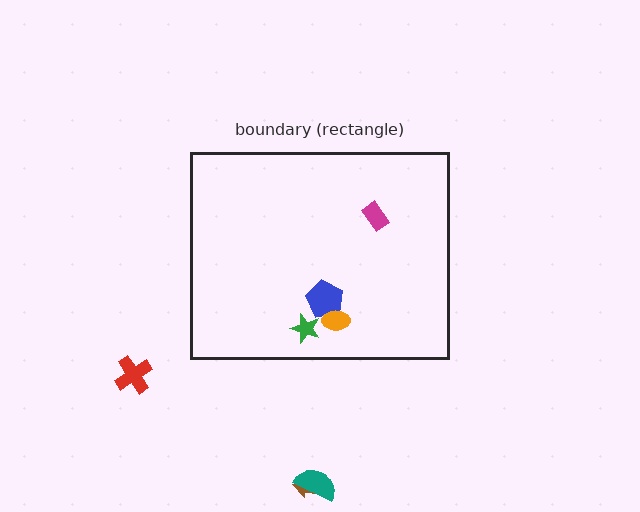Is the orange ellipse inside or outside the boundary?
Inside.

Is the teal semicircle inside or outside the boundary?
Outside.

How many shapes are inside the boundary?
4 inside, 3 outside.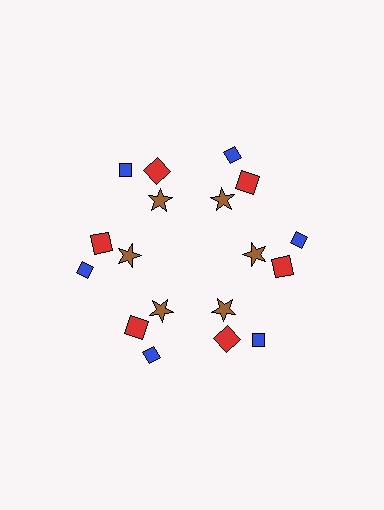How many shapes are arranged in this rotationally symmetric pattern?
There are 18 shapes, arranged in 6 groups of 3.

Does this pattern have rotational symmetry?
Yes, this pattern has 6-fold rotational symmetry. It looks the same after rotating 60 degrees around the center.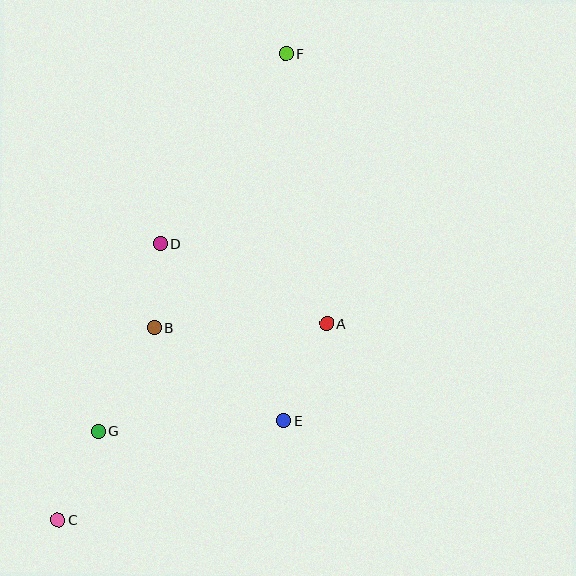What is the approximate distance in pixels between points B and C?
The distance between B and C is approximately 215 pixels.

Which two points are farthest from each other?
Points C and F are farthest from each other.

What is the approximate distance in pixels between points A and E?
The distance between A and E is approximately 106 pixels.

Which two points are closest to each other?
Points B and D are closest to each other.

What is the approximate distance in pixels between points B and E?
The distance between B and E is approximately 159 pixels.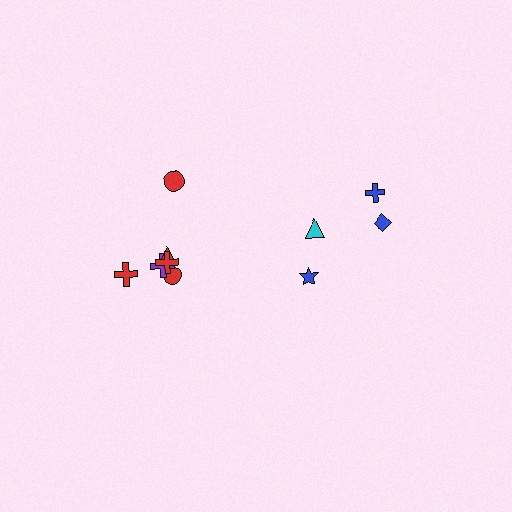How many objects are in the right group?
There are 4 objects.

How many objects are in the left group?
There are 6 objects.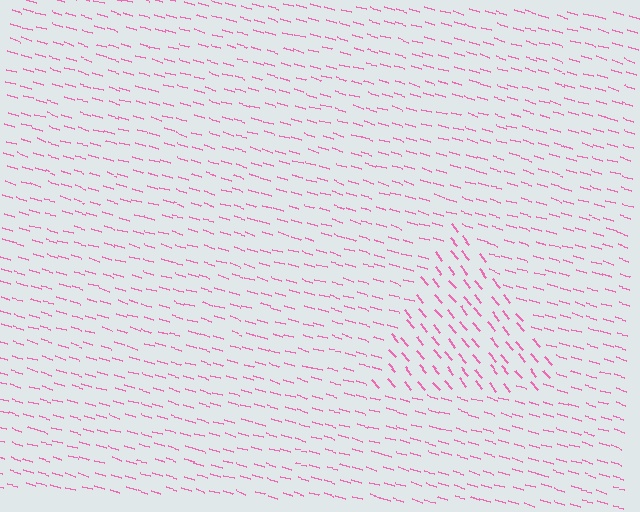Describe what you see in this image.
The image is filled with small pink line segments. A triangle region in the image has lines oriented differently from the surrounding lines, creating a visible texture boundary.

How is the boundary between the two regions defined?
The boundary is defined purely by a change in line orientation (approximately 35 degrees difference). All lines are the same color and thickness.